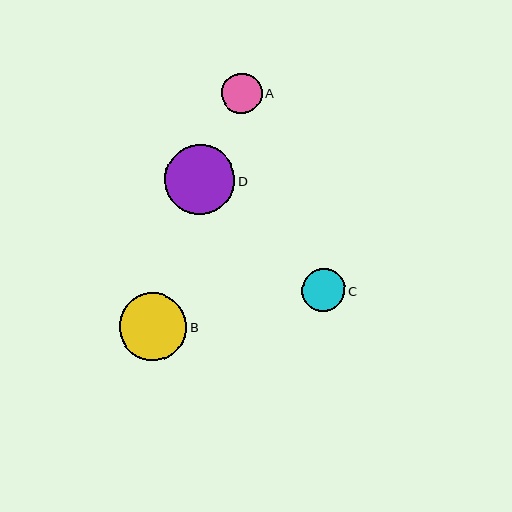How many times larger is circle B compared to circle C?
Circle B is approximately 1.6 times the size of circle C.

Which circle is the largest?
Circle D is the largest with a size of approximately 70 pixels.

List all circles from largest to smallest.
From largest to smallest: D, B, C, A.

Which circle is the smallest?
Circle A is the smallest with a size of approximately 40 pixels.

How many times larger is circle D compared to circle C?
Circle D is approximately 1.6 times the size of circle C.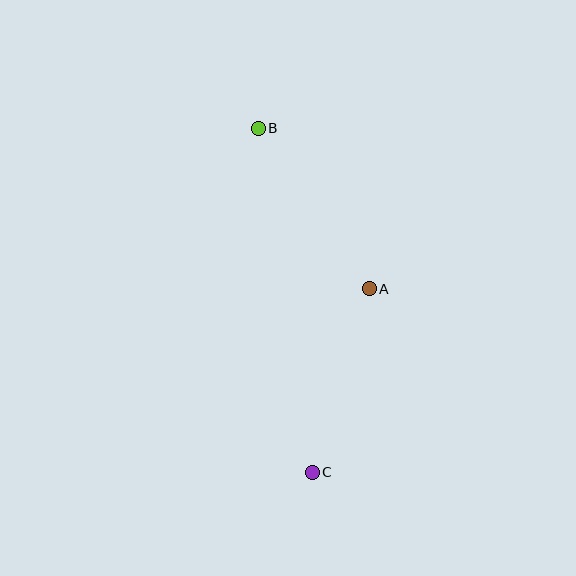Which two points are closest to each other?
Points A and C are closest to each other.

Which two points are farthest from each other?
Points B and C are farthest from each other.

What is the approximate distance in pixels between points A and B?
The distance between A and B is approximately 195 pixels.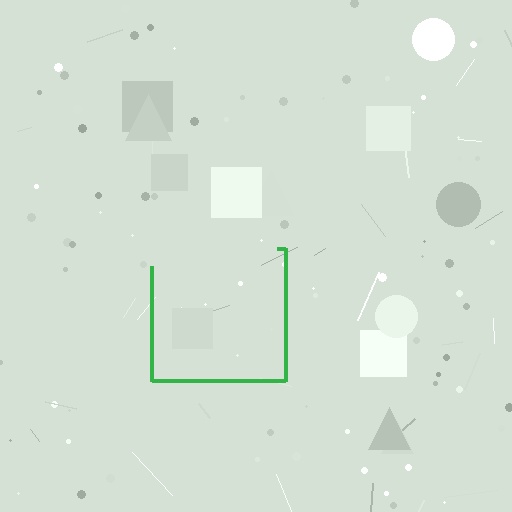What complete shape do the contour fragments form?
The contour fragments form a square.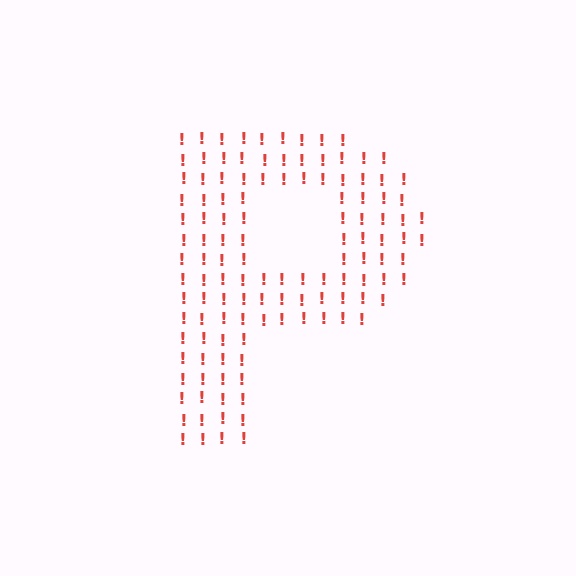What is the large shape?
The large shape is the letter P.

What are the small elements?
The small elements are exclamation marks.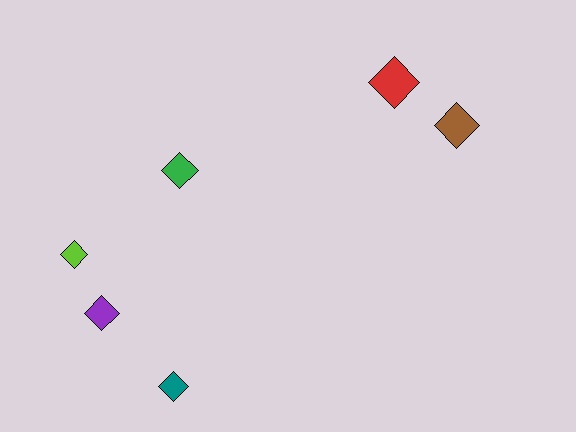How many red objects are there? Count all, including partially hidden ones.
There is 1 red object.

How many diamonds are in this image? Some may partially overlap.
There are 6 diamonds.